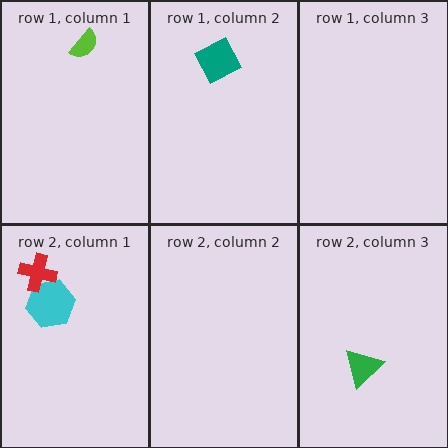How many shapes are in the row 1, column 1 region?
1.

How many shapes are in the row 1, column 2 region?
1.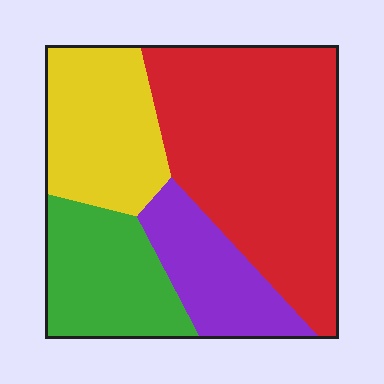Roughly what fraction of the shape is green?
Green takes up about one fifth (1/5) of the shape.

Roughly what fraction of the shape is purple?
Purple covers 15% of the shape.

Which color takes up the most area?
Red, at roughly 45%.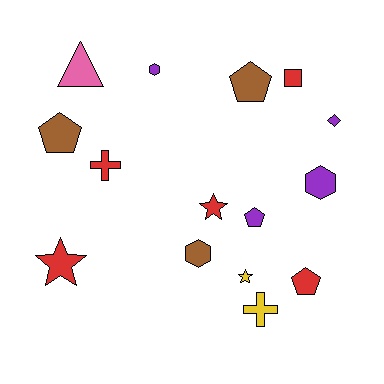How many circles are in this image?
There are no circles.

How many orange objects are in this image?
There are no orange objects.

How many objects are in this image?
There are 15 objects.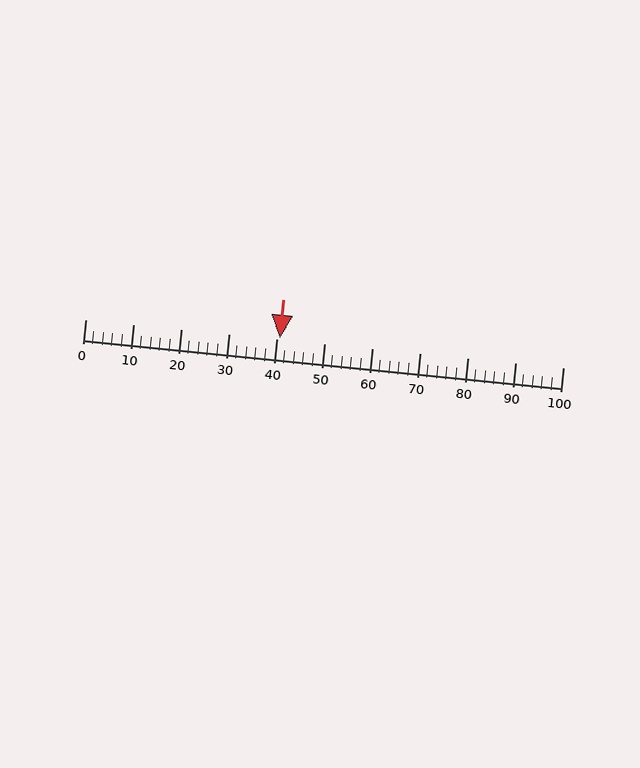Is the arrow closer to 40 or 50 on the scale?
The arrow is closer to 40.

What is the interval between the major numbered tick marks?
The major tick marks are spaced 10 units apart.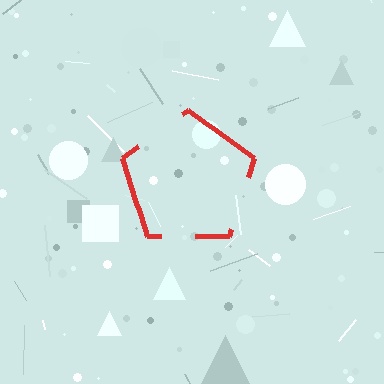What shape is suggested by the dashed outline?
The dashed outline suggests a pentagon.